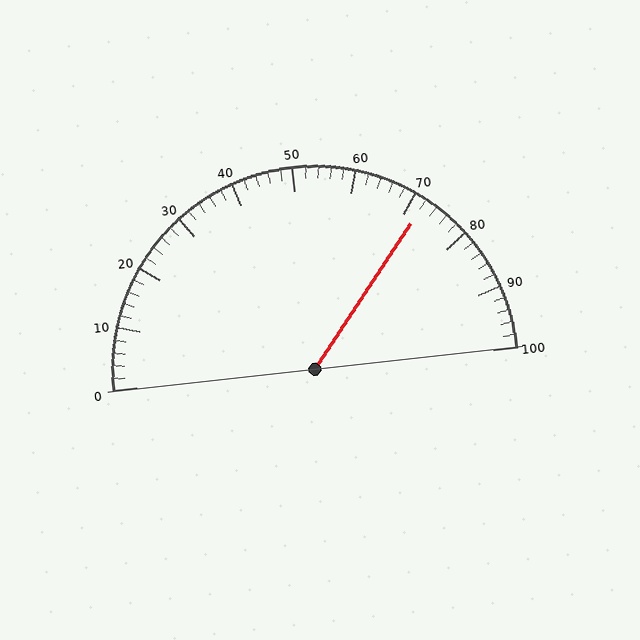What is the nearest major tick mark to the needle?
The nearest major tick mark is 70.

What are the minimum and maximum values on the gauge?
The gauge ranges from 0 to 100.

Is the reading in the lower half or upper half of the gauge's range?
The reading is in the upper half of the range (0 to 100).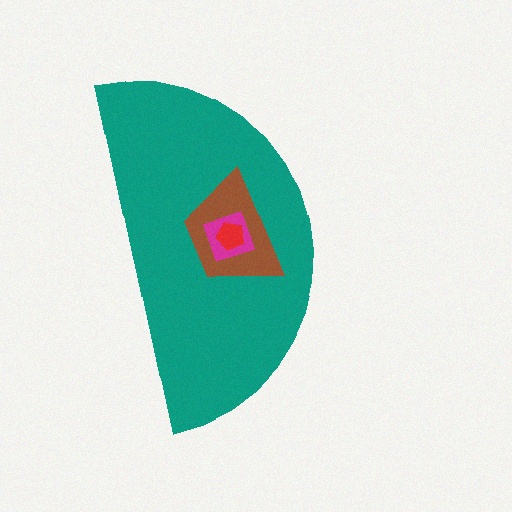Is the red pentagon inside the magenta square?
Yes.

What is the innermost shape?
The red pentagon.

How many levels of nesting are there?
4.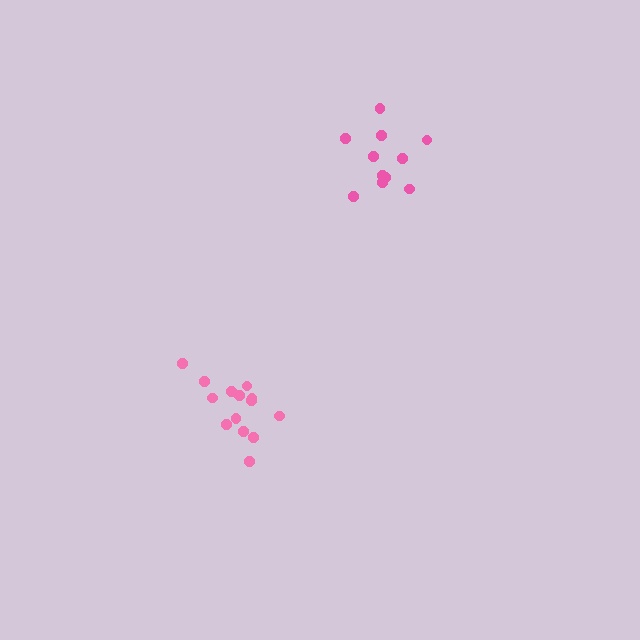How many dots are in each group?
Group 1: 11 dots, Group 2: 14 dots (25 total).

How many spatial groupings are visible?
There are 2 spatial groupings.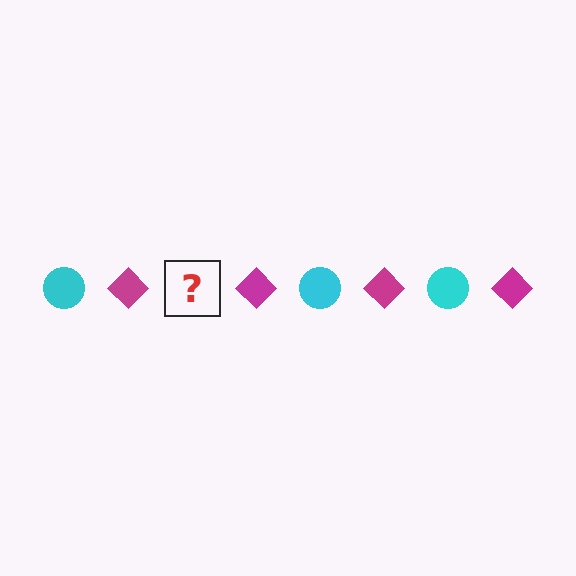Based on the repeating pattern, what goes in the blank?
The blank should be a cyan circle.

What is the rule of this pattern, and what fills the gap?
The rule is that the pattern alternates between cyan circle and magenta diamond. The gap should be filled with a cyan circle.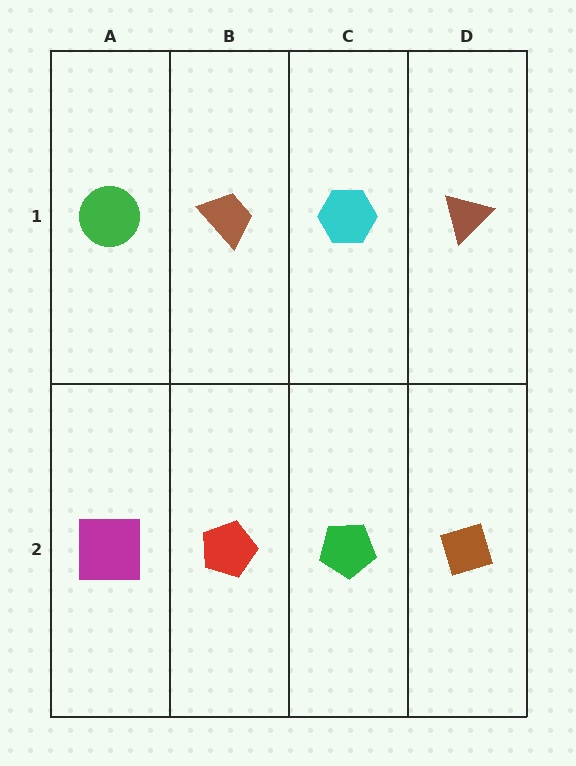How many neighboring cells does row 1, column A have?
2.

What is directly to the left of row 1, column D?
A cyan hexagon.